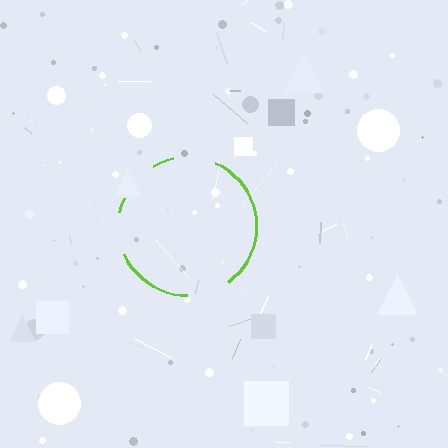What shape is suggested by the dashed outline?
The dashed outline suggests a circle.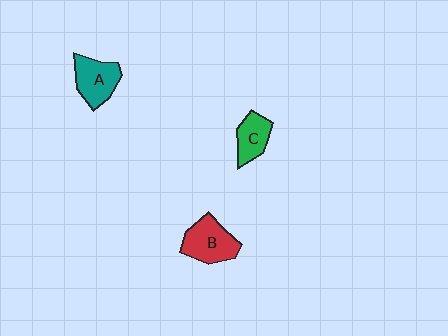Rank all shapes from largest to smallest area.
From largest to smallest: B (red), A (teal), C (green).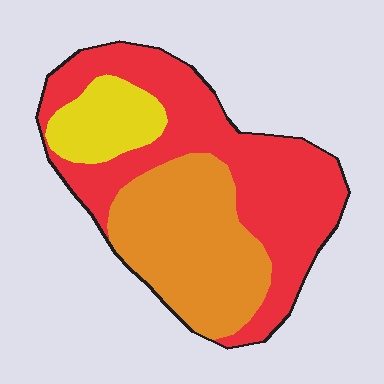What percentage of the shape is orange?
Orange covers about 35% of the shape.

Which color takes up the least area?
Yellow, at roughly 15%.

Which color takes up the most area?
Red, at roughly 50%.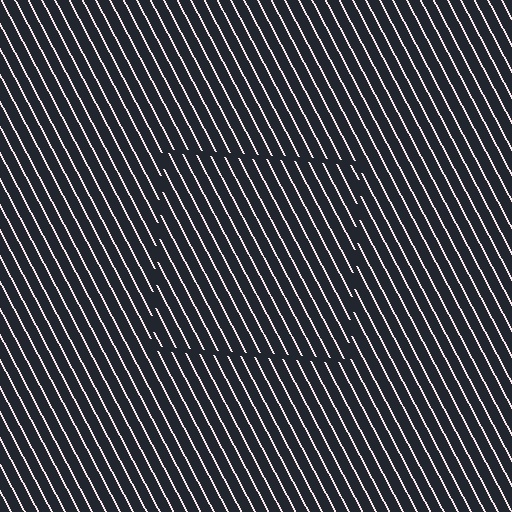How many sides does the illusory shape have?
4 sides — the line-ends trace a square.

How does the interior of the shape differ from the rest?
The interior of the shape contains the same grating, shifted by half a period — the contour is defined by the phase discontinuity where line-ends from the inner and outer gratings abut.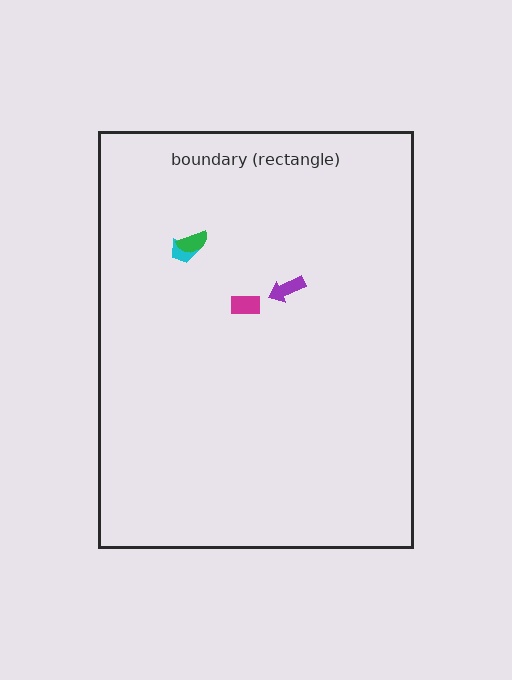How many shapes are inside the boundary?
4 inside, 0 outside.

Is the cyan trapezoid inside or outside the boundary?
Inside.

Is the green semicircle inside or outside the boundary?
Inside.